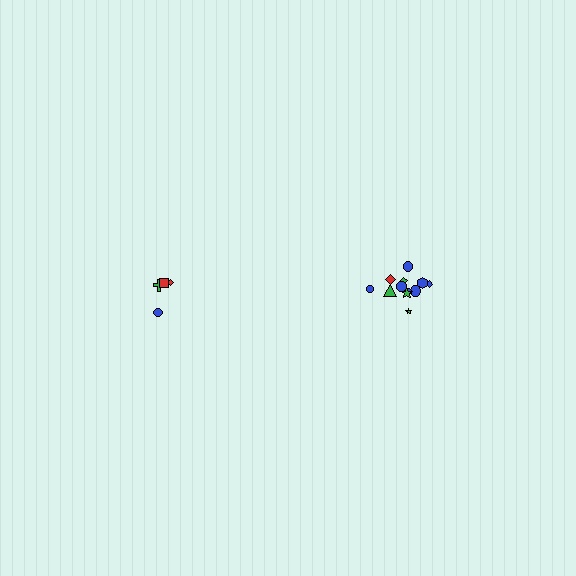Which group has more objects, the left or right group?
The right group.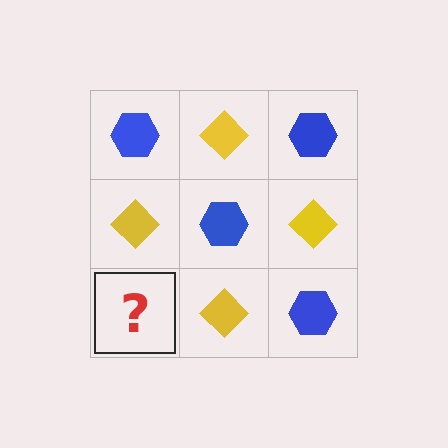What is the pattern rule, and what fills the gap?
The rule is that it alternates blue hexagon and yellow diamond in a checkerboard pattern. The gap should be filled with a blue hexagon.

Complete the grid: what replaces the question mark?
The question mark should be replaced with a blue hexagon.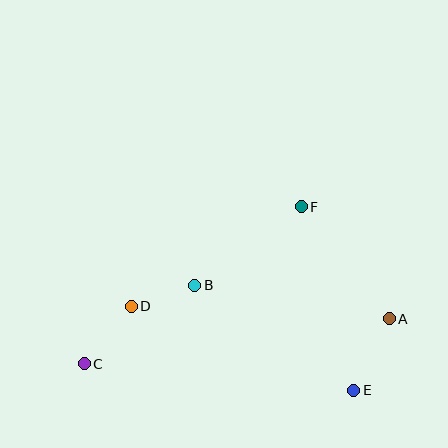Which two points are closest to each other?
Points B and D are closest to each other.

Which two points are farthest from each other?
Points A and C are farthest from each other.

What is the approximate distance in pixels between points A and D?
The distance between A and D is approximately 258 pixels.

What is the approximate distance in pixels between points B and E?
The distance between B and E is approximately 191 pixels.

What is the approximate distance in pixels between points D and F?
The distance between D and F is approximately 197 pixels.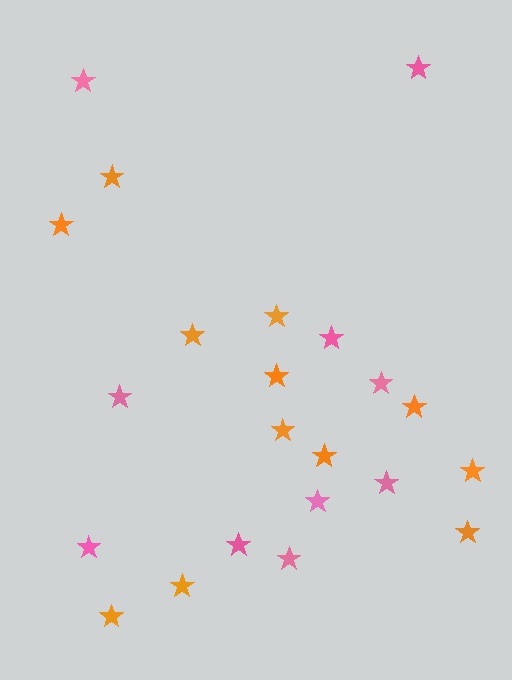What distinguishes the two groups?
There are 2 groups: one group of orange stars (12) and one group of pink stars (10).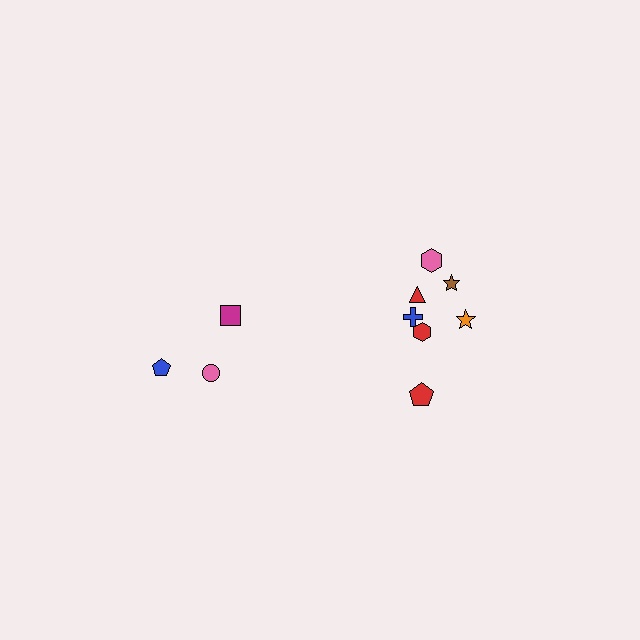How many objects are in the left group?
There are 3 objects.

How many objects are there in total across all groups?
There are 10 objects.